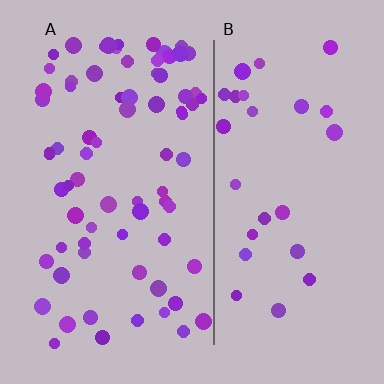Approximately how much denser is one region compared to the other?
Approximately 2.7× — region A over region B.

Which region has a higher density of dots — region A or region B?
A (the left).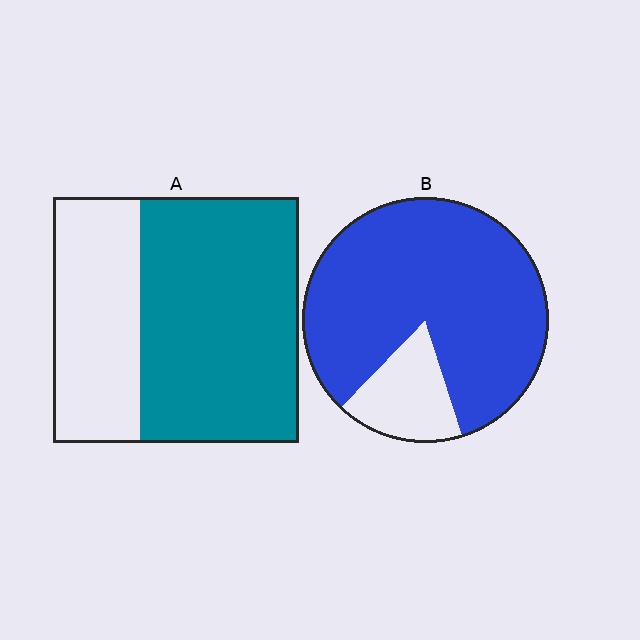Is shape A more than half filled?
Yes.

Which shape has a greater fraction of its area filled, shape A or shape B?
Shape B.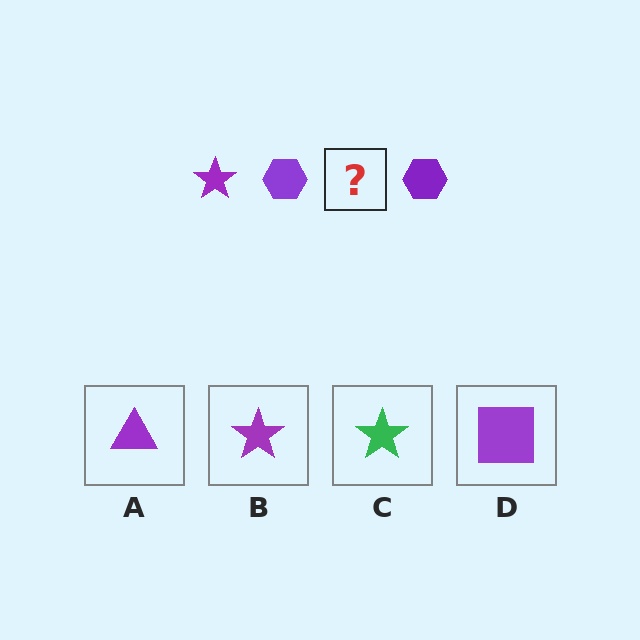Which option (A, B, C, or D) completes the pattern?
B.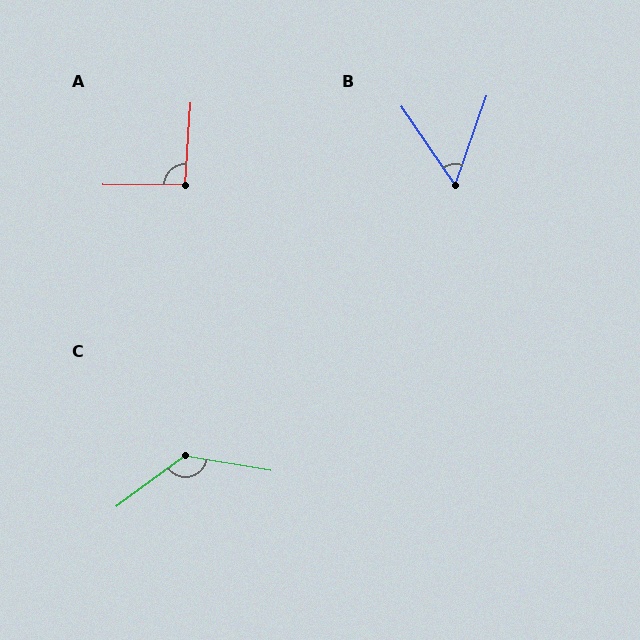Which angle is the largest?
C, at approximately 134 degrees.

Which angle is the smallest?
B, at approximately 54 degrees.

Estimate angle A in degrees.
Approximately 93 degrees.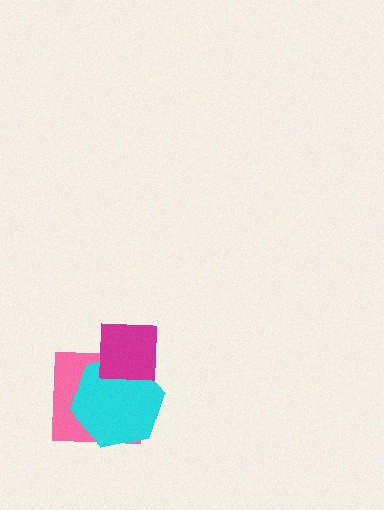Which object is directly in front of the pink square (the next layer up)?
The cyan hexagon is directly in front of the pink square.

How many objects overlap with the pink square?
2 objects overlap with the pink square.